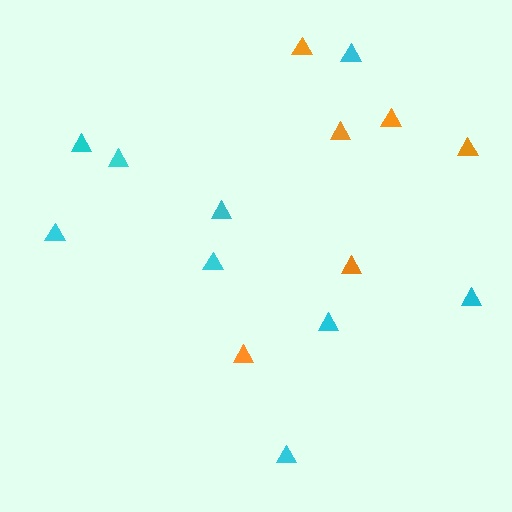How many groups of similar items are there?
There are 2 groups: one group of orange triangles (6) and one group of cyan triangles (9).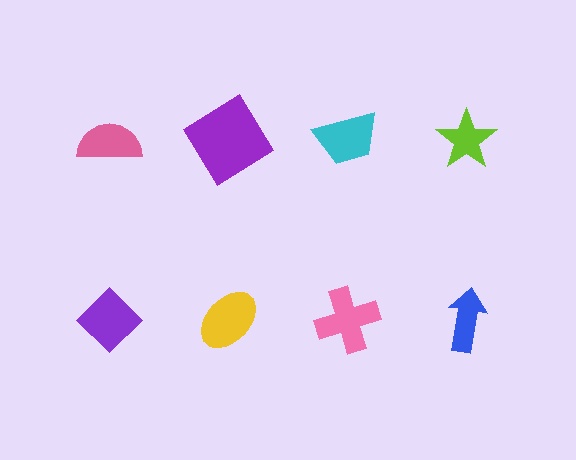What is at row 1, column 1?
A pink semicircle.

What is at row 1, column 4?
A lime star.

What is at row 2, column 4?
A blue arrow.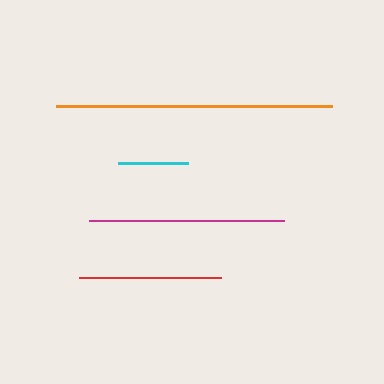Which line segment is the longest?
The orange line is the longest at approximately 275 pixels.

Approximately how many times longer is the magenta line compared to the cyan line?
The magenta line is approximately 2.8 times the length of the cyan line.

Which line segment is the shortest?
The cyan line is the shortest at approximately 70 pixels.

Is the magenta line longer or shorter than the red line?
The magenta line is longer than the red line.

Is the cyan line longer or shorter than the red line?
The red line is longer than the cyan line.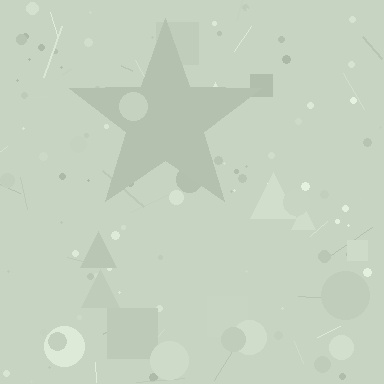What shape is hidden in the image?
A star is hidden in the image.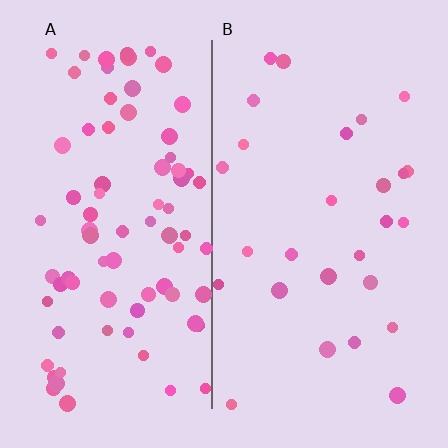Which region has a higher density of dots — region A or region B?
A (the left).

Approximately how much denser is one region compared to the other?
Approximately 2.9× — region A over region B.